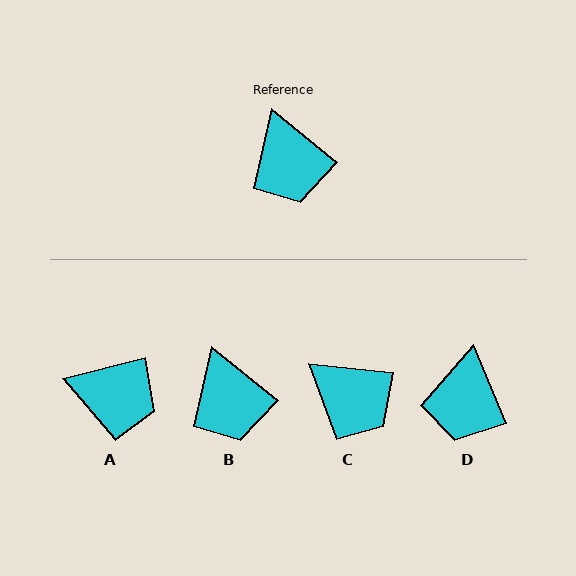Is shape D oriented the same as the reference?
No, it is off by about 29 degrees.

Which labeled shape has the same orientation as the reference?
B.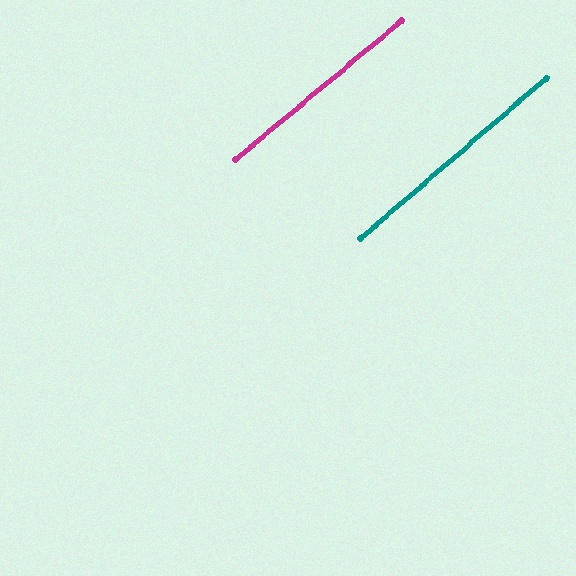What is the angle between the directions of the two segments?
Approximately 1 degree.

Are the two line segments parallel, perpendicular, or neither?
Parallel — their directions differ by only 0.9°.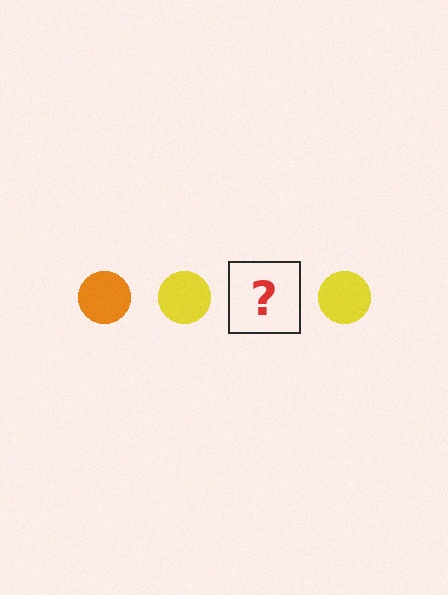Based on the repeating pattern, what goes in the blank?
The blank should be an orange circle.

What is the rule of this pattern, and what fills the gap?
The rule is that the pattern cycles through orange, yellow circles. The gap should be filled with an orange circle.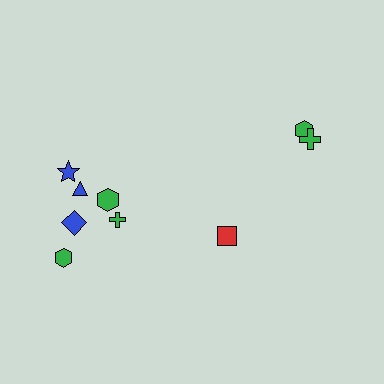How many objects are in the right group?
There are 3 objects.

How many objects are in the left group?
There are 6 objects.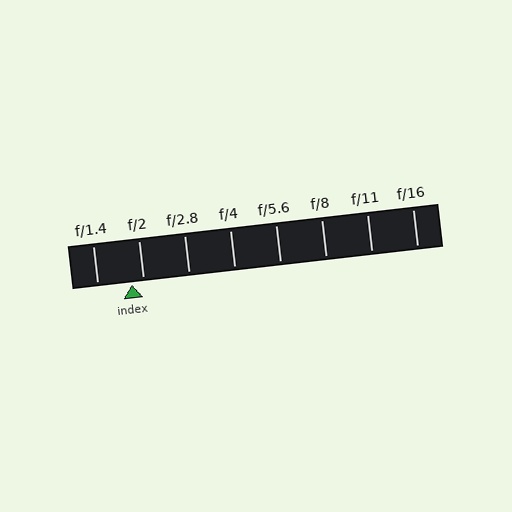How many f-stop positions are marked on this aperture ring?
There are 8 f-stop positions marked.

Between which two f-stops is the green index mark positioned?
The index mark is between f/1.4 and f/2.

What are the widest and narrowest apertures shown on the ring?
The widest aperture shown is f/1.4 and the narrowest is f/16.